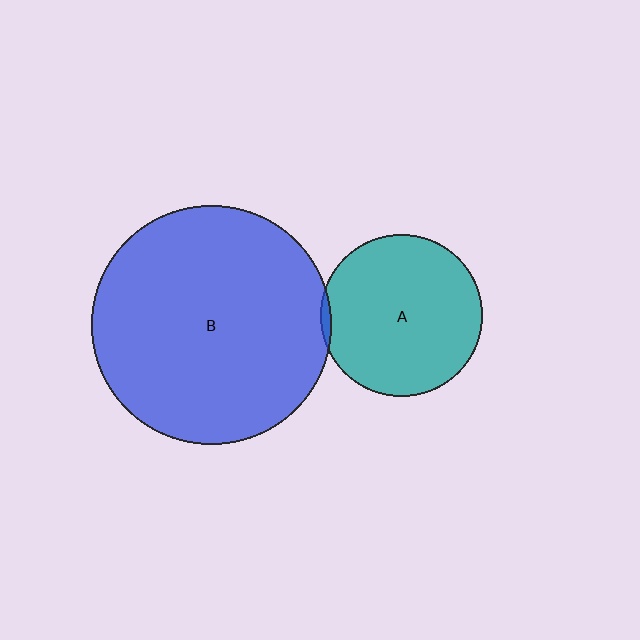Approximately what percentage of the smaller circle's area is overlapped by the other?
Approximately 5%.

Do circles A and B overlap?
Yes.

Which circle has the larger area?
Circle B (blue).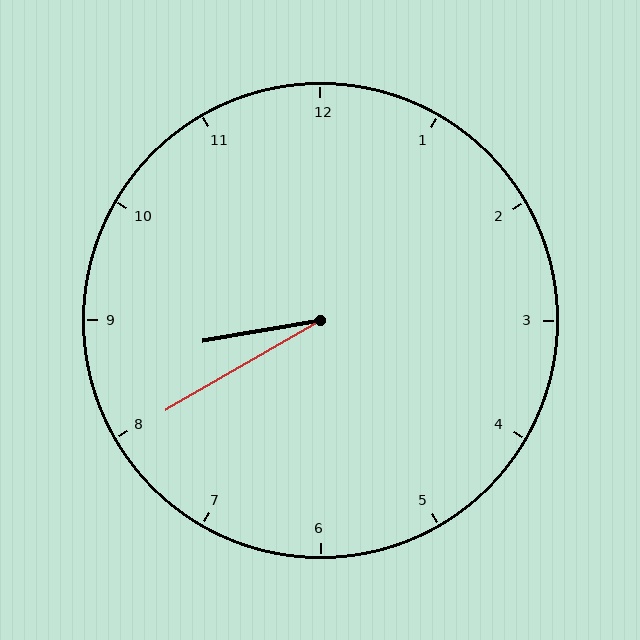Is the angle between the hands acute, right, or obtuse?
It is acute.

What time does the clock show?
8:40.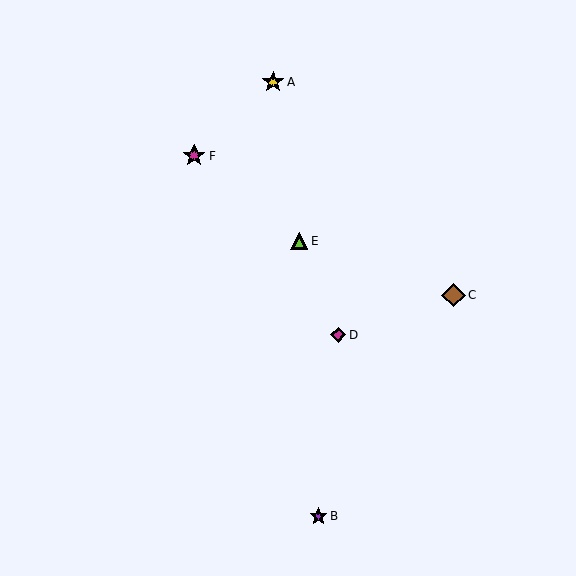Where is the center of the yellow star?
The center of the yellow star is at (273, 82).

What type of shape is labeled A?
Shape A is a yellow star.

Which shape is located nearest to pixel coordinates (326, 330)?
The magenta diamond (labeled D) at (338, 335) is nearest to that location.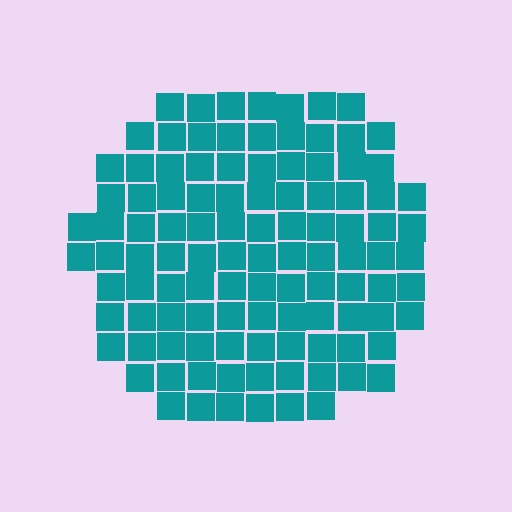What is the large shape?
The large shape is a circle.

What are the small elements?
The small elements are squares.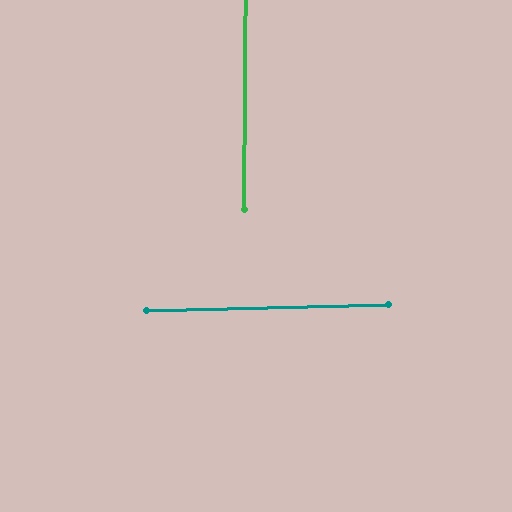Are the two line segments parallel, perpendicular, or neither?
Perpendicular — they meet at approximately 88°.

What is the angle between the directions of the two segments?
Approximately 88 degrees.